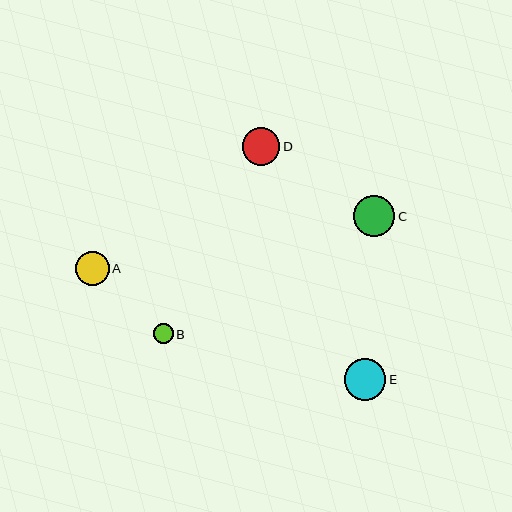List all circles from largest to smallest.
From largest to smallest: E, C, D, A, B.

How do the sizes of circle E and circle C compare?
Circle E and circle C are approximately the same size.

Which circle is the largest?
Circle E is the largest with a size of approximately 42 pixels.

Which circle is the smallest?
Circle B is the smallest with a size of approximately 20 pixels.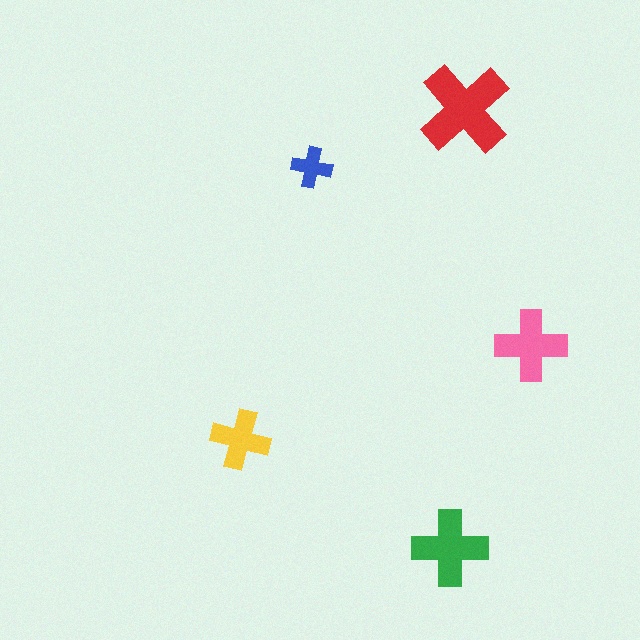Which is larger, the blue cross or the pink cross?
The pink one.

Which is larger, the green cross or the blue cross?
The green one.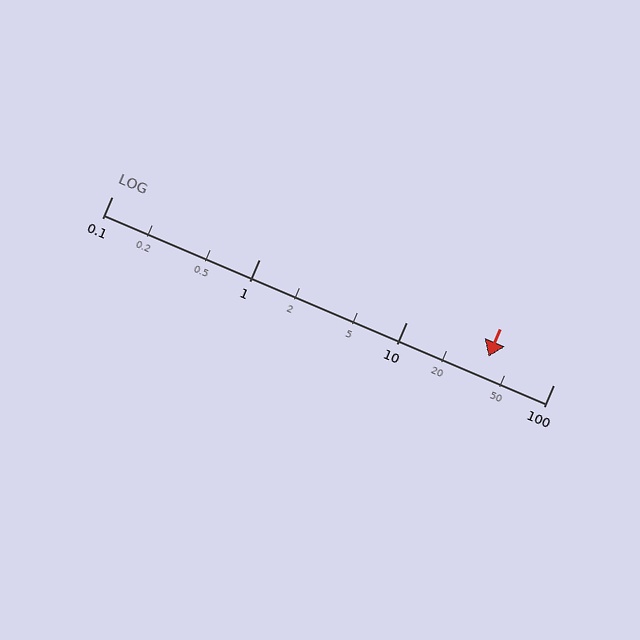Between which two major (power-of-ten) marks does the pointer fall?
The pointer is between 10 and 100.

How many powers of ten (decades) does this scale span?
The scale spans 3 decades, from 0.1 to 100.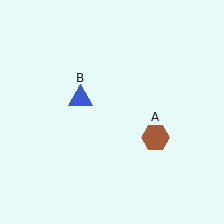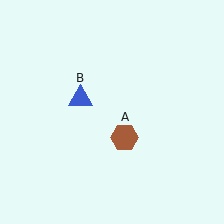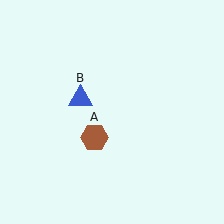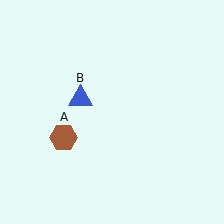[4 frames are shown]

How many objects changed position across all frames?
1 object changed position: brown hexagon (object A).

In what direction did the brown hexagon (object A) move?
The brown hexagon (object A) moved left.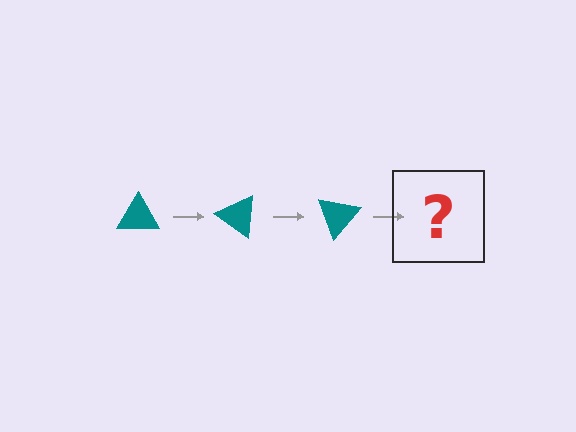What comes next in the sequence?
The next element should be a teal triangle rotated 105 degrees.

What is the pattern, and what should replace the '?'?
The pattern is that the triangle rotates 35 degrees each step. The '?' should be a teal triangle rotated 105 degrees.